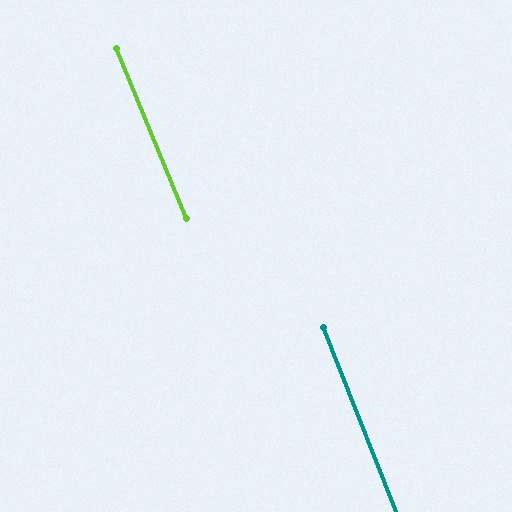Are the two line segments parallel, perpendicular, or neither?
Parallel — their directions differ by only 0.9°.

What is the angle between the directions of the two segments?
Approximately 1 degree.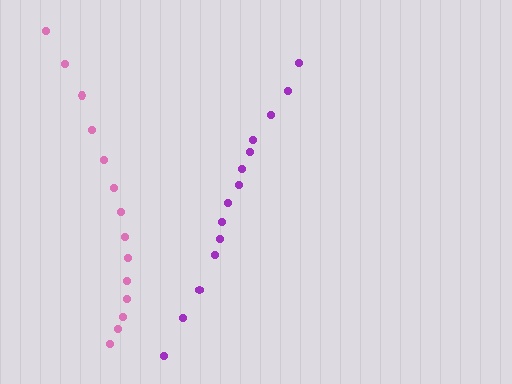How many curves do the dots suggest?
There are 2 distinct paths.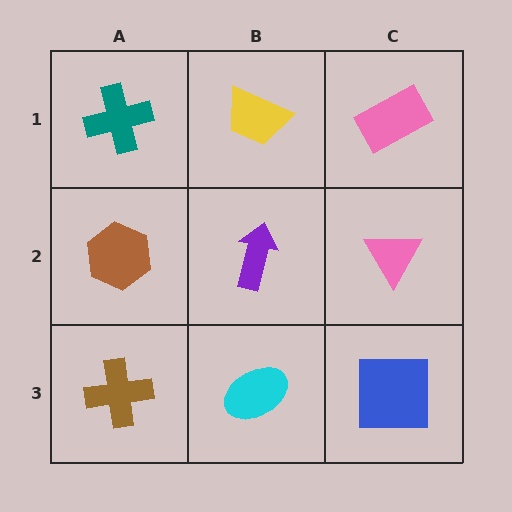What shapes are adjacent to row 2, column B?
A yellow trapezoid (row 1, column B), a cyan ellipse (row 3, column B), a brown hexagon (row 2, column A), a pink triangle (row 2, column C).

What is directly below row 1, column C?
A pink triangle.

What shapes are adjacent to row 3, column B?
A purple arrow (row 2, column B), a brown cross (row 3, column A), a blue square (row 3, column C).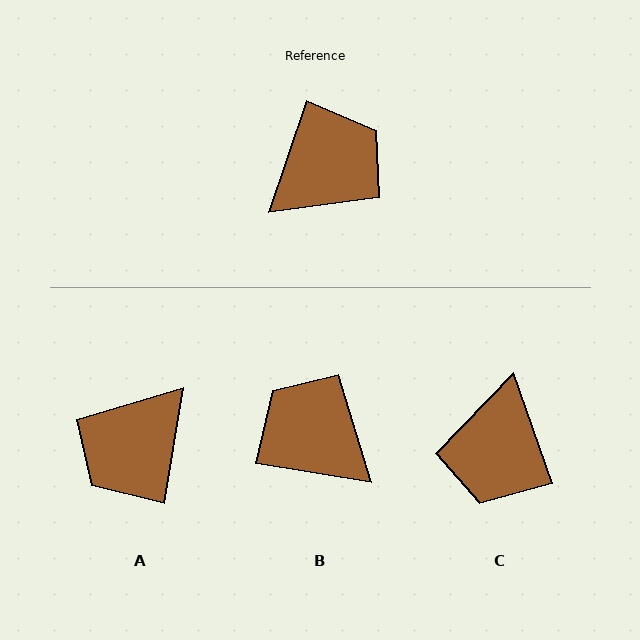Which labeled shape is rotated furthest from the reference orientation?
A, about 170 degrees away.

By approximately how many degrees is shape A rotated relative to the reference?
Approximately 170 degrees clockwise.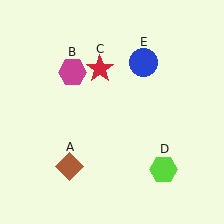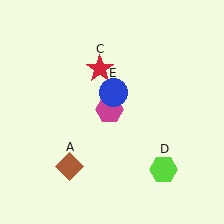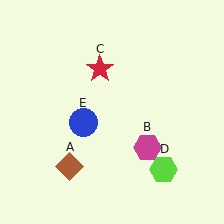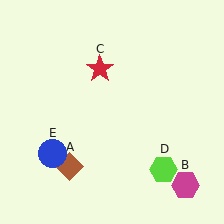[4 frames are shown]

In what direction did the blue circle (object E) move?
The blue circle (object E) moved down and to the left.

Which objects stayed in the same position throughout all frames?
Brown diamond (object A) and red star (object C) and lime hexagon (object D) remained stationary.